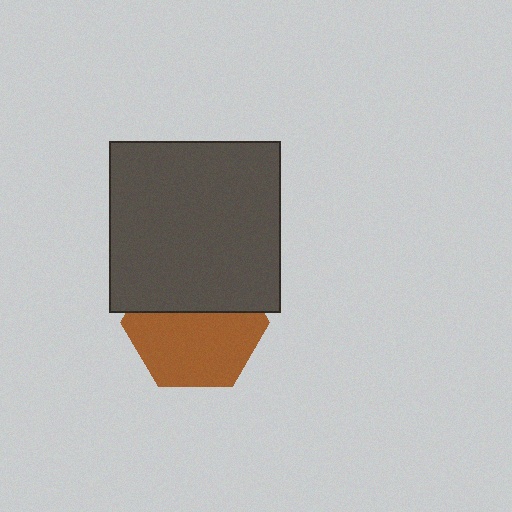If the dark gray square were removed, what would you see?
You would see the complete brown hexagon.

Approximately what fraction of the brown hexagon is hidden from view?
Roughly 41% of the brown hexagon is hidden behind the dark gray square.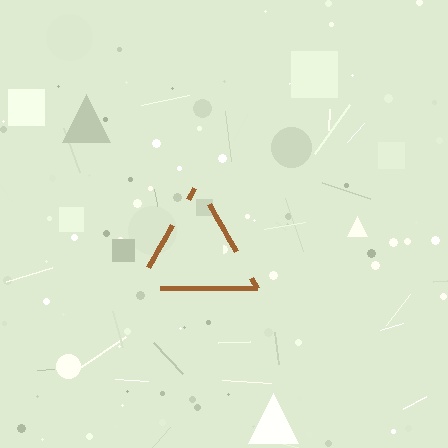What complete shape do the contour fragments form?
The contour fragments form a triangle.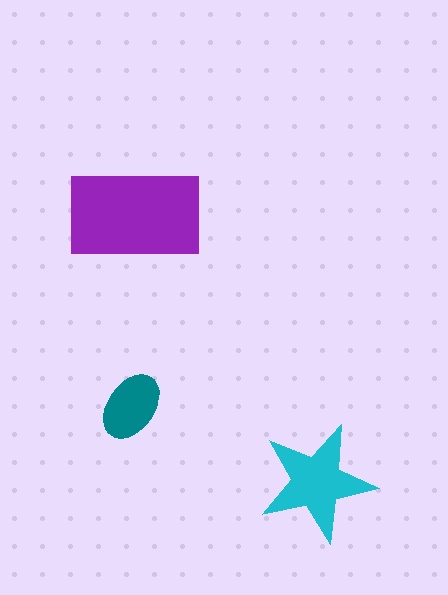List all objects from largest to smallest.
The purple rectangle, the cyan star, the teal ellipse.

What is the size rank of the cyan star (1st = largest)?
2nd.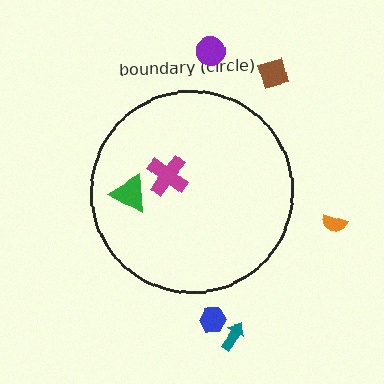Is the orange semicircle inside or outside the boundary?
Outside.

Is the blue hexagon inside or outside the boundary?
Outside.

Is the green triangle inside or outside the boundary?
Inside.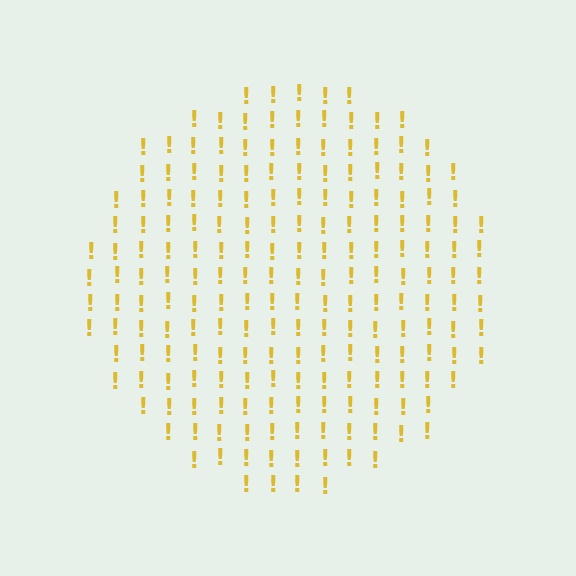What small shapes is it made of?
It is made of small exclamation marks.